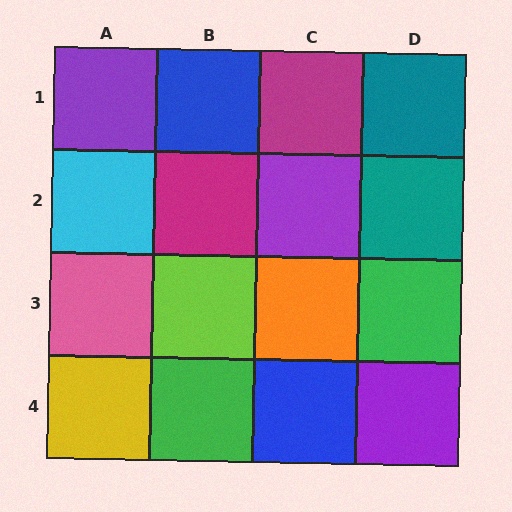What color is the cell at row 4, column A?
Yellow.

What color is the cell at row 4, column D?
Purple.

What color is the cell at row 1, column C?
Magenta.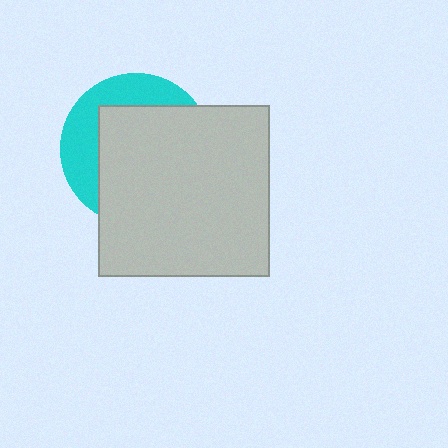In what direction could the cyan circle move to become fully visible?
The cyan circle could move toward the upper-left. That would shift it out from behind the light gray square entirely.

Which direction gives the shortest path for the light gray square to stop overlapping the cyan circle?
Moving toward the lower-right gives the shortest separation.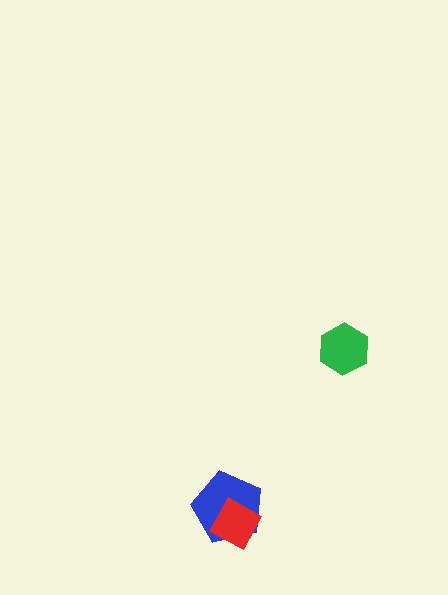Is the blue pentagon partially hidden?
Yes, it is partially covered by another shape.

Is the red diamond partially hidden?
No, no other shape covers it.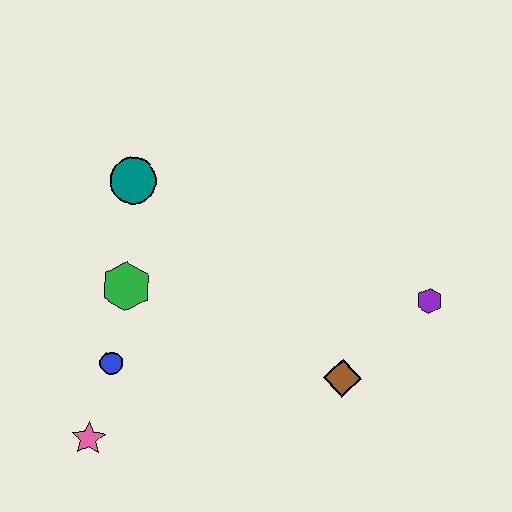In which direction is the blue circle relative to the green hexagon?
The blue circle is below the green hexagon.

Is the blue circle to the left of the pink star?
No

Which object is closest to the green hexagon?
The blue circle is closest to the green hexagon.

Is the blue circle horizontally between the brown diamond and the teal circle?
No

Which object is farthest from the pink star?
The purple hexagon is farthest from the pink star.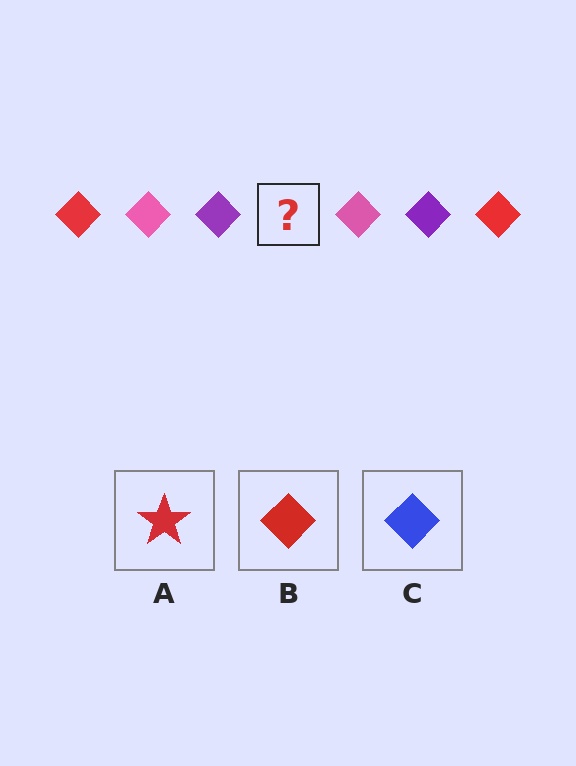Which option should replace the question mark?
Option B.